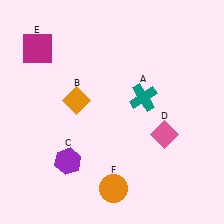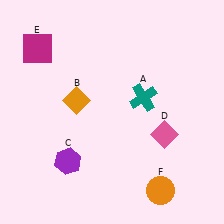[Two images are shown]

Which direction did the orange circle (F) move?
The orange circle (F) moved right.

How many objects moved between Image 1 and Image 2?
1 object moved between the two images.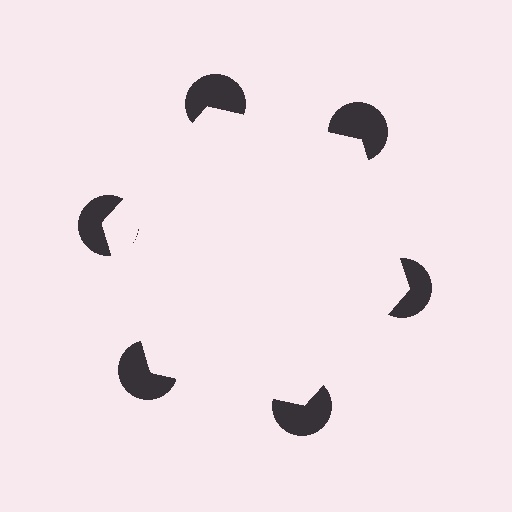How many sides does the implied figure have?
6 sides.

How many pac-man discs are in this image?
There are 6 — one at each vertex of the illusory hexagon.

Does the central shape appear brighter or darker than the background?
It typically appears slightly brighter than the background, even though no actual brightness change is drawn.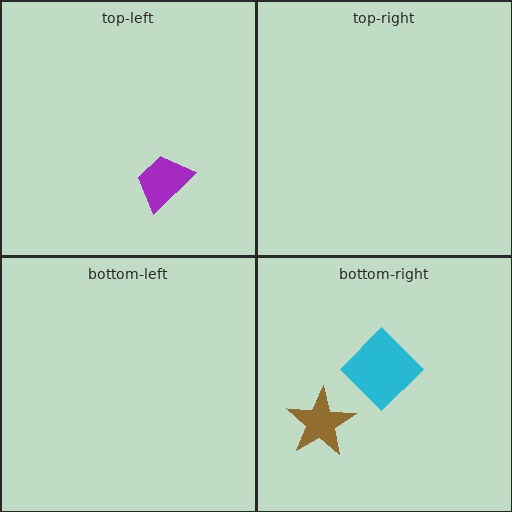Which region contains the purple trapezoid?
The top-left region.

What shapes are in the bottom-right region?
The cyan diamond, the brown star.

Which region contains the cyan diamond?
The bottom-right region.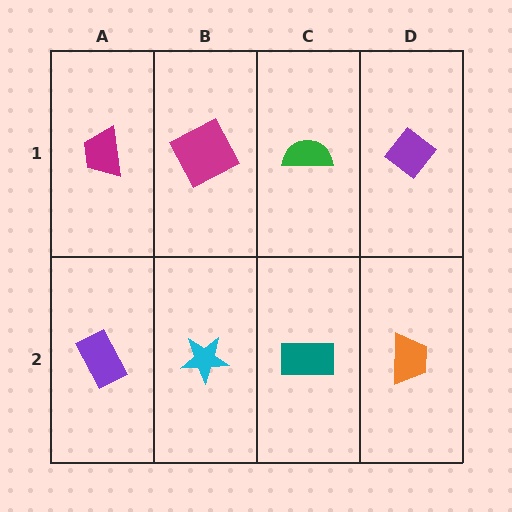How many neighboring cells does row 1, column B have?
3.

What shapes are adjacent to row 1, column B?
A cyan star (row 2, column B), a magenta trapezoid (row 1, column A), a green semicircle (row 1, column C).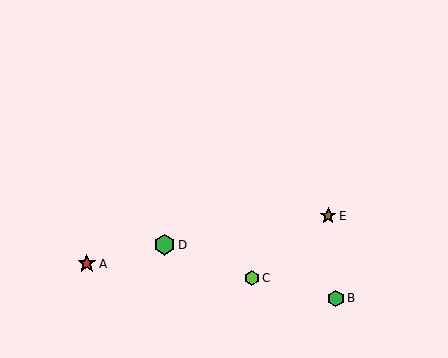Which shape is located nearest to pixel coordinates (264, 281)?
The lime hexagon (labeled C) at (252, 278) is nearest to that location.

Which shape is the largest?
The green hexagon (labeled D) is the largest.